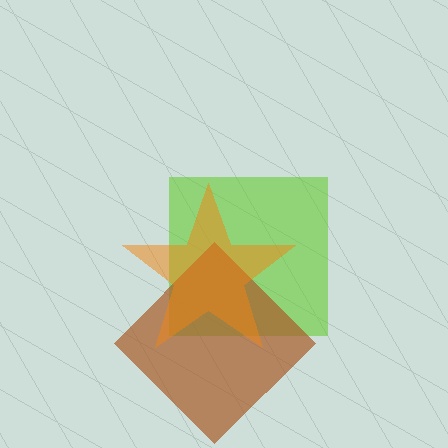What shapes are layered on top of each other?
The layered shapes are: a lime square, a brown diamond, an orange star.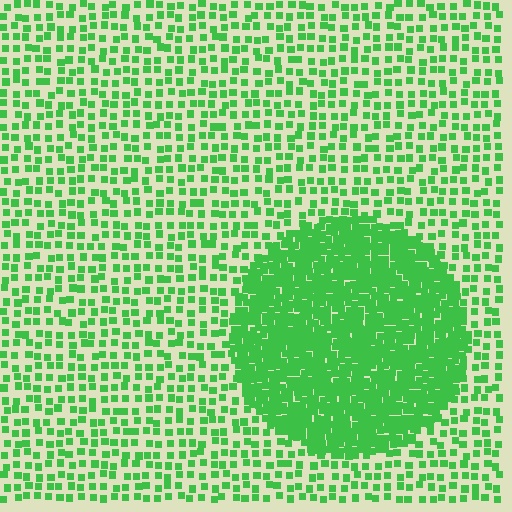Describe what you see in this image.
The image contains small green elements arranged at two different densities. A circle-shaped region is visible where the elements are more densely packed than the surrounding area.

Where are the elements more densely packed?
The elements are more densely packed inside the circle boundary.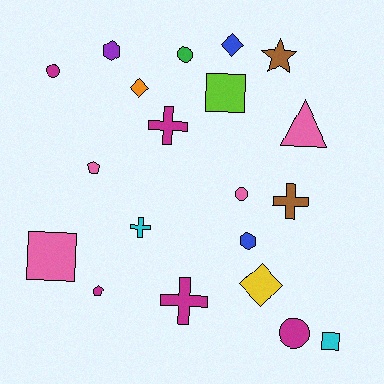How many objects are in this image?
There are 20 objects.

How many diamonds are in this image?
There are 3 diamonds.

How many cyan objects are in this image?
There are 2 cyan objects.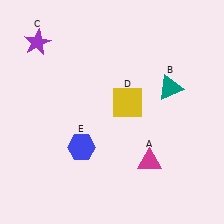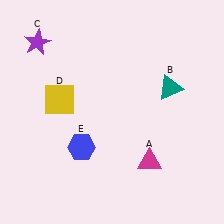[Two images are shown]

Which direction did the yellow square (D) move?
The yellow square (D) moved left.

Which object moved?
The yellow square (D) moved left.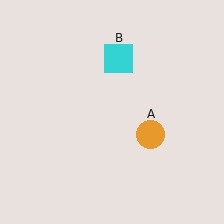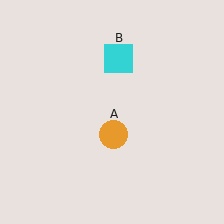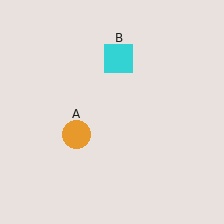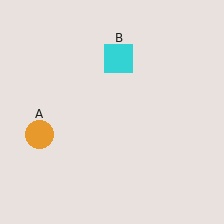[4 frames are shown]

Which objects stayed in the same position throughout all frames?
Cyan square (object B) remained stationary.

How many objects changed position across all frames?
1 object changed position: orange circle (object A).